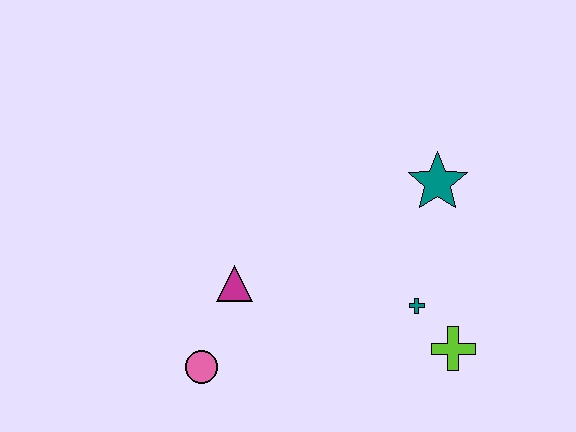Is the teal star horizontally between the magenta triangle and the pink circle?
No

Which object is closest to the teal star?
The teal cross is closest to the teal star.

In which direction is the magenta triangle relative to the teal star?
The magenta triangle is to the left of the teal star.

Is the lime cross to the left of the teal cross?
No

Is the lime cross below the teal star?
Yes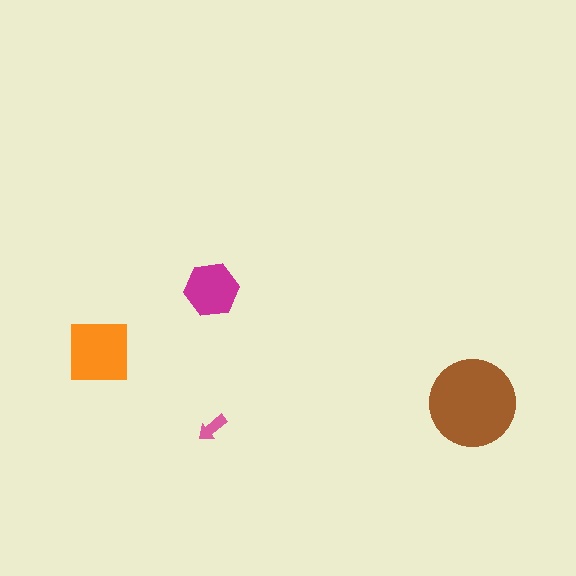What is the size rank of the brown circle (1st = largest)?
1st.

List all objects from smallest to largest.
The pink arrow, the magenta hexagon, the orange square, the brown circle.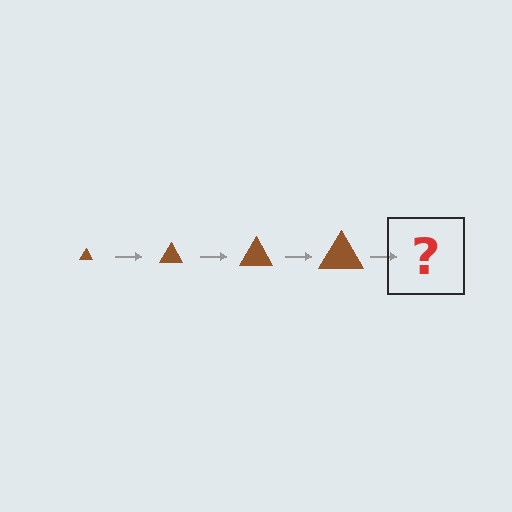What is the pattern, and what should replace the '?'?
The pattern is that the triangle gets progressively larger each step. The '?' should be a brown triangle, larger than the previous one.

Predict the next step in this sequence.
The next step is a brown triangle, larger than the previous one.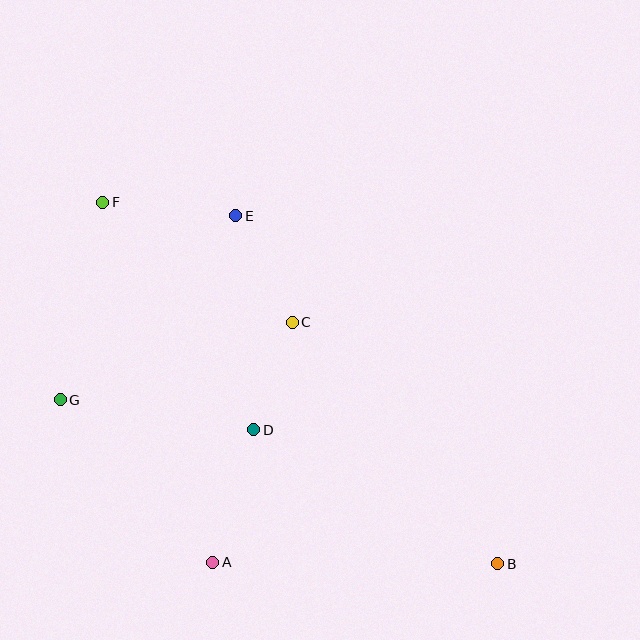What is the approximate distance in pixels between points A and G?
The distance between A and G is approximately 223 pixels.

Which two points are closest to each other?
Points C and D are closest to each other.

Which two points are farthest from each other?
Points B and F are farthest from each other.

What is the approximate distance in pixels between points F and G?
The distance between F and G is approximately 202 pixels.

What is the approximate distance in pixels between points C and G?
The distance between C and G is approximately 245 pixels.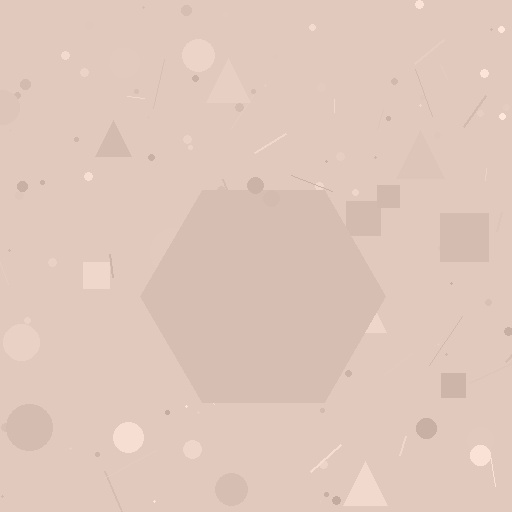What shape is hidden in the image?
A hexagon is hidden in the image.